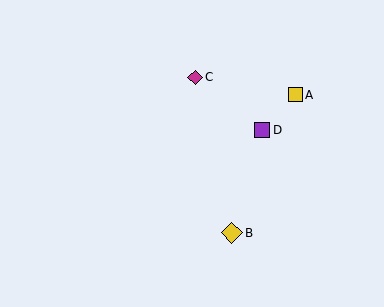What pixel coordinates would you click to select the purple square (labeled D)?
Click at (262, 130) to select the purple square D.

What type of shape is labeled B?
Shape B is a yellow diamond.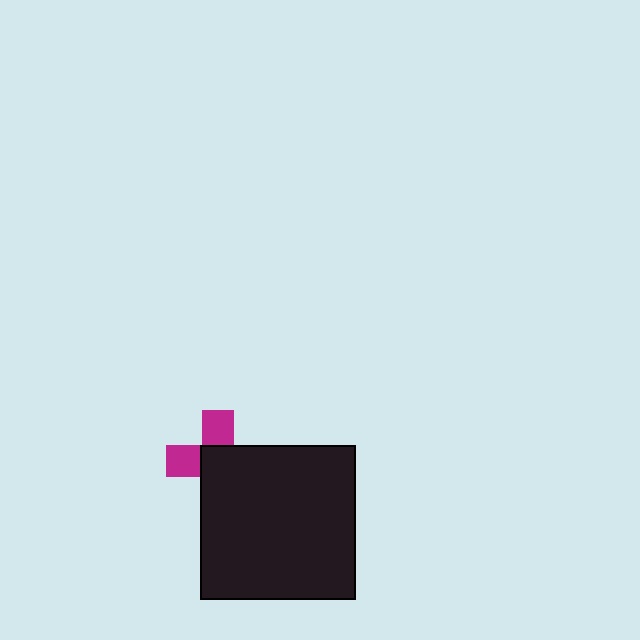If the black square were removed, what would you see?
You would see the complete magenta cross.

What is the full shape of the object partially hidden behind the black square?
The partially hidden object is a magenta cross.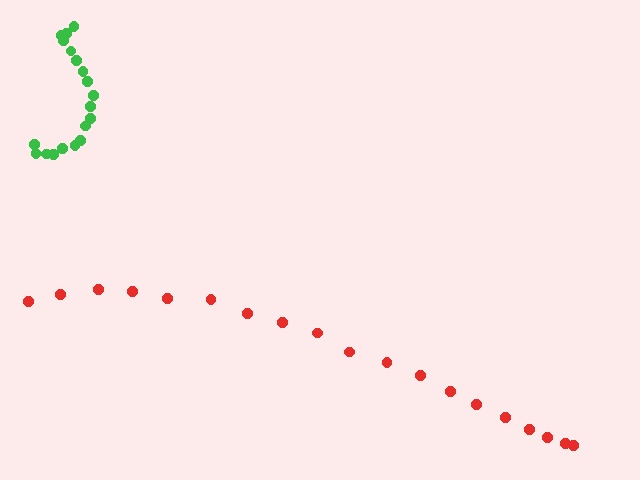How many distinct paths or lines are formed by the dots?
There are 2 distinct paths.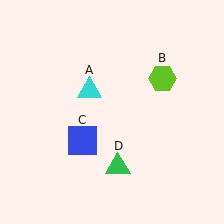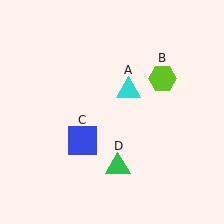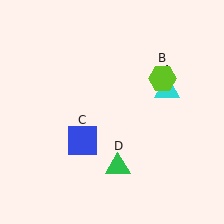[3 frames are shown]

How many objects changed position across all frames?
1 object changed position: cyan triangle (object A).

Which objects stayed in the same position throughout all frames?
Lime hexagon (object B) and blue square (object C) and green triangle (object D) remained stationary.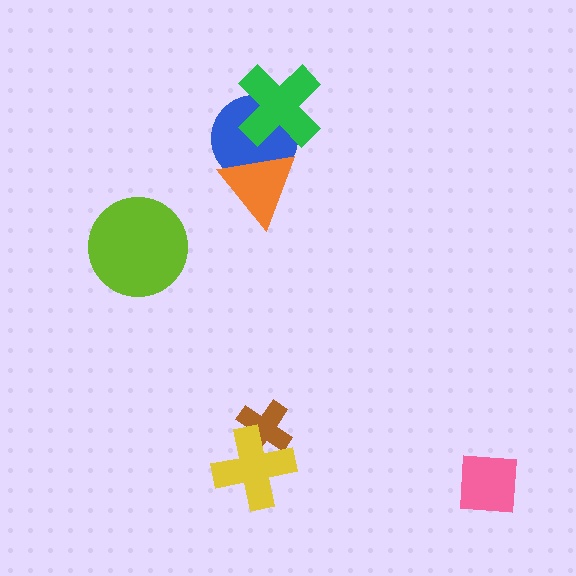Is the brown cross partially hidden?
Yes, it is partially covered by another shape.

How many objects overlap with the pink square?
0 objects overlap with the pink square.